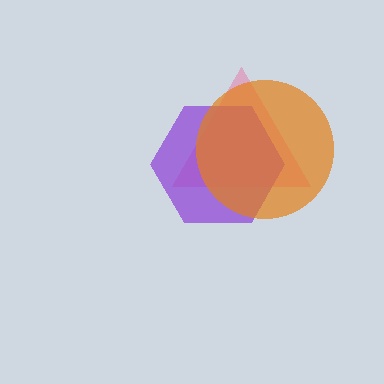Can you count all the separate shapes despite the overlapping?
Yes, there are 3 separate shapes.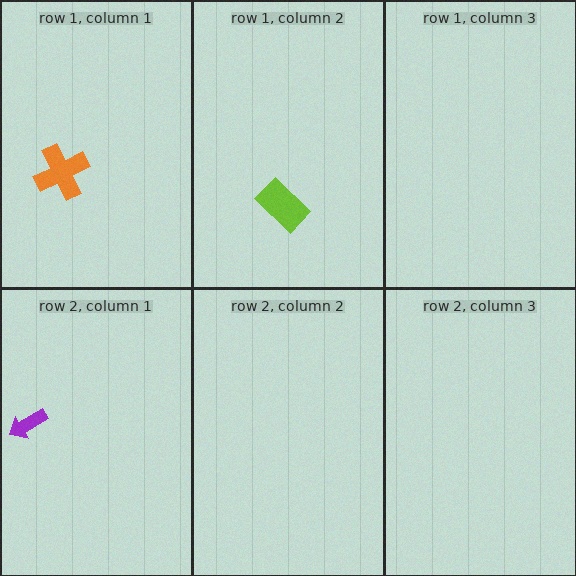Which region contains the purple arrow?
The row 2, column 1 region.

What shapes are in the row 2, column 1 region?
The purple arrow.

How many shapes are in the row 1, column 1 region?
1.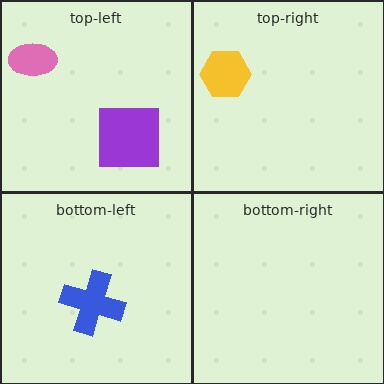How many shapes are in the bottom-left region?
1.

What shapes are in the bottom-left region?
The blue cross.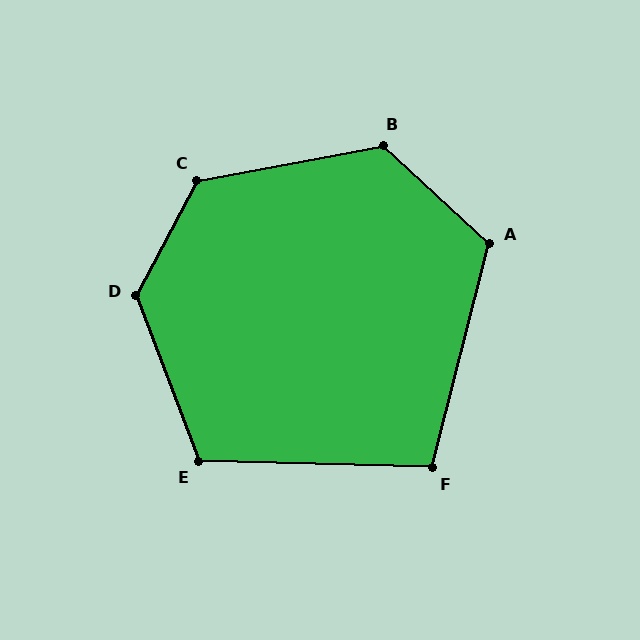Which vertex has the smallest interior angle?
F, at approximately 103 degrees.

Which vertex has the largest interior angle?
D, at approximately 131 degrees.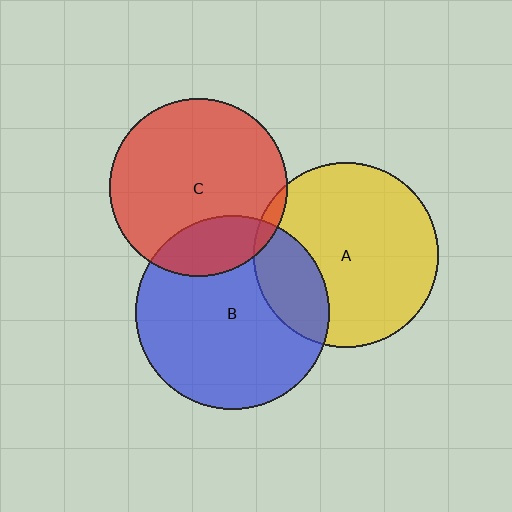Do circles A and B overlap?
Yes.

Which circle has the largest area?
Circle B (blue).